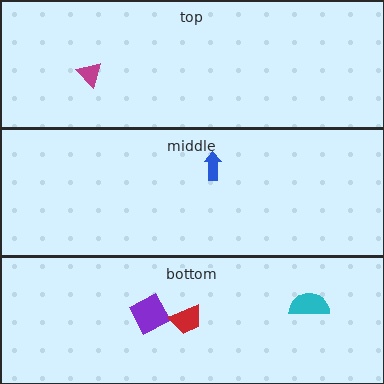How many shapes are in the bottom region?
3.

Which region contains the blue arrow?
The middle region.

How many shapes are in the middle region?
1.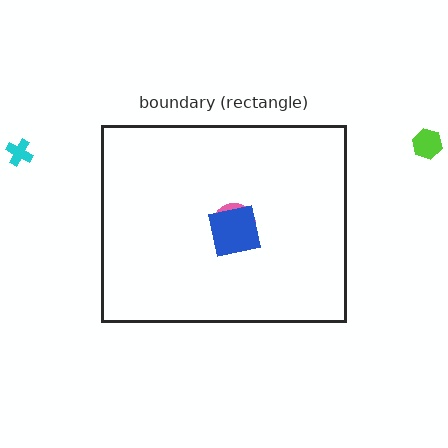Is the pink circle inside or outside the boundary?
Inside.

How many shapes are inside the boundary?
3 inside, 2 outside.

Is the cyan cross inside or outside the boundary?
Outside.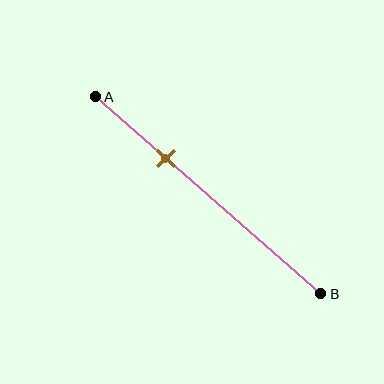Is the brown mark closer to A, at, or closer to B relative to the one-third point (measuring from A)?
The brown mark is approximately at the one-third point of segment AB.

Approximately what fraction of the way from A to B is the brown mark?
The brown mark is approximately 30% of the way from A to B.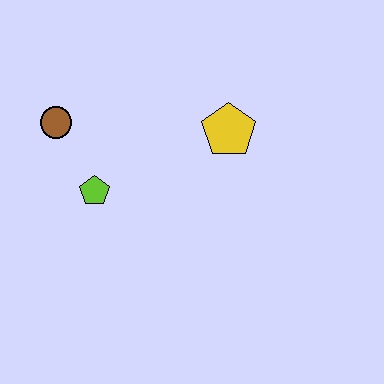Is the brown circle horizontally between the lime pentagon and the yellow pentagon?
No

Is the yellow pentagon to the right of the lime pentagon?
Yes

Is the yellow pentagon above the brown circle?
No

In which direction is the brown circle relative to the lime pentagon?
The brown circle is above the lime pentagon.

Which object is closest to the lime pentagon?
The brown circle is closest to the lime pentagon.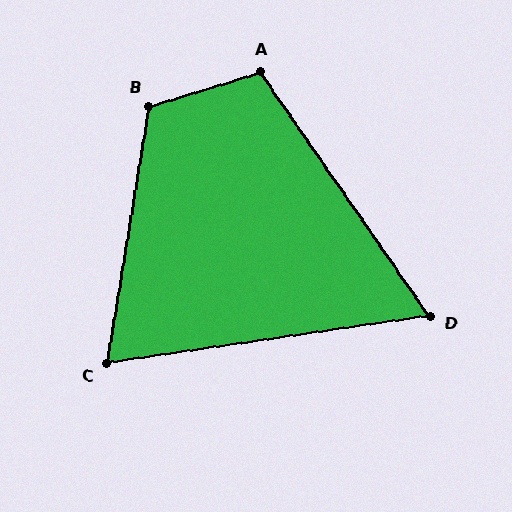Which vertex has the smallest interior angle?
D, at approximately 64 degrees.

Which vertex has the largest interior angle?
B, at approximately 116 degrees.